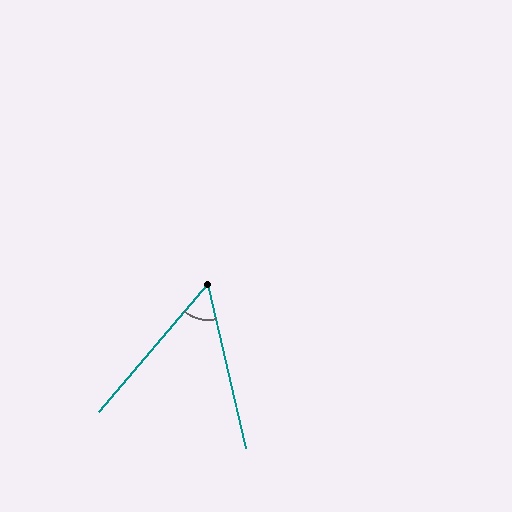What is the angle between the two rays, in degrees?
Approximately 53 degrees.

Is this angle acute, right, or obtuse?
It is acute.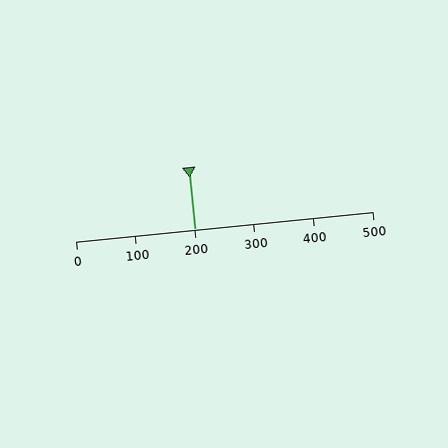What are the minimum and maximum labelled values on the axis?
The axis runs from 0 to 500.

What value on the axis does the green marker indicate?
The marker indicates approximately 200.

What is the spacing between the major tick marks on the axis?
The major ticks are spaced 100 apart.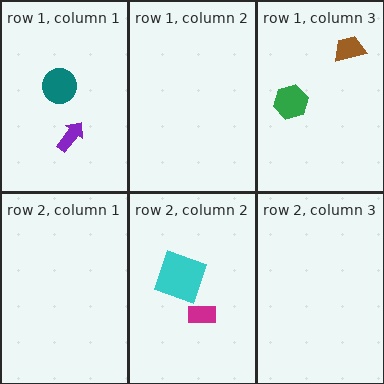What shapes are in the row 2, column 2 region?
The cyan square, the magenta rectangle.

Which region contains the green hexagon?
The row 1, column 3 region.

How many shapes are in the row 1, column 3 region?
2.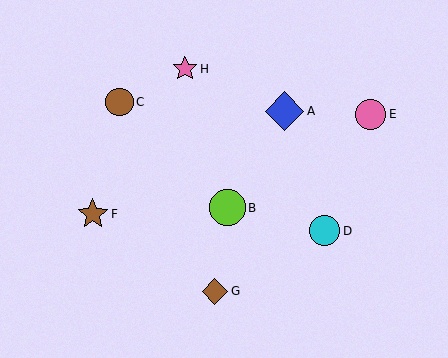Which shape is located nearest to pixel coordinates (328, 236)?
The cyan circle (labeled D) at (324, 231) is nearest to that location.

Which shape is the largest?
The blue diamond (labeled A) is the largest.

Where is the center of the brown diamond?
The center of the brown diamond is at (215, 291).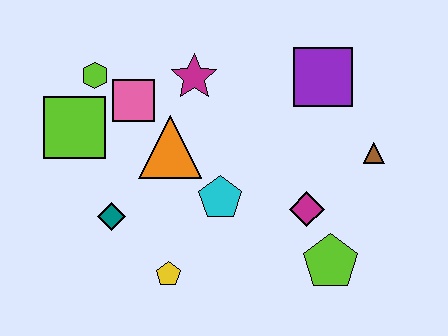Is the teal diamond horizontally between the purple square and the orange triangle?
No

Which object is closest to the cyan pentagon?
The orange triangle is closest to the cyan pentagon.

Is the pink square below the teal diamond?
No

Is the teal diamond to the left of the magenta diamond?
Yes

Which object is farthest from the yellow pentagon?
The purple square is farthest from the yellow pentagon.